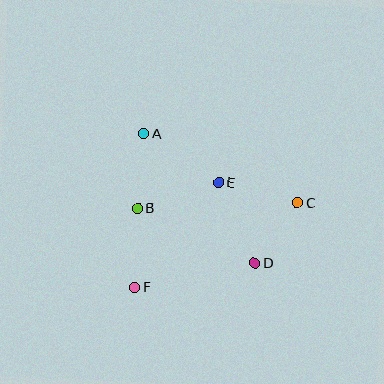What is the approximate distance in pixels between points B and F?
The distance between B and F is approximately 79 pixels.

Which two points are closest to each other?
Points C and D are closest to each other.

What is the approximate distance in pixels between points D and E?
The distance between D and E is approximately 88 pixels.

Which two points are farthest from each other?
Points C and F are farthest from each other.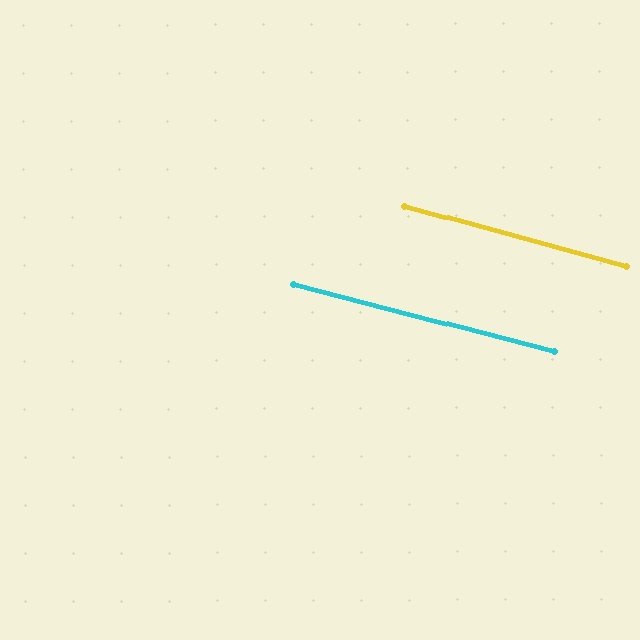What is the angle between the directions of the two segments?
Approximately 1 degree.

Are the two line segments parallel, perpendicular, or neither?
Parallel — their directions differ by only 0.6°.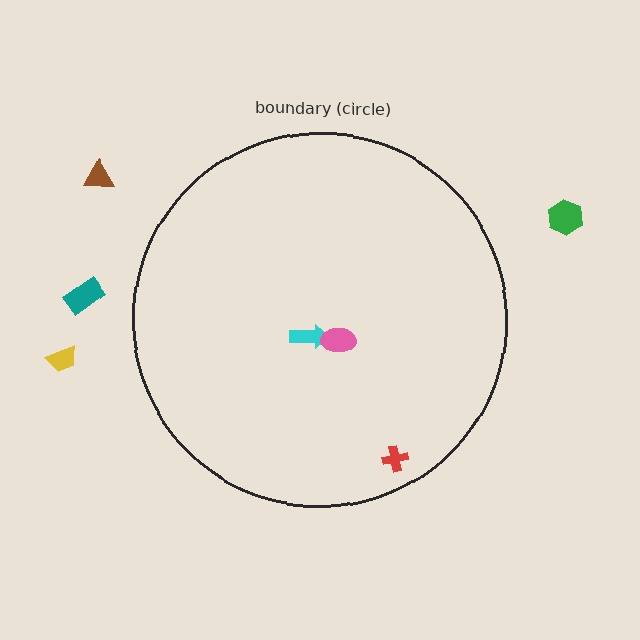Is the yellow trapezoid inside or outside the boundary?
Outside.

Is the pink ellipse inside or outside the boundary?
Inside.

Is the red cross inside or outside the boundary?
Inside.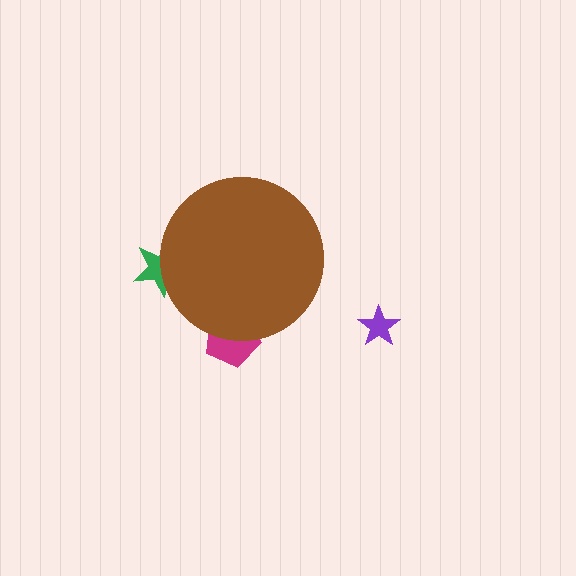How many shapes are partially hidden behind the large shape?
2 shapes are partially hidden.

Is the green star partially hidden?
Yes, the green star is partially hidden behind the brown circle.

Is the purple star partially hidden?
No, the purple star is fully visible.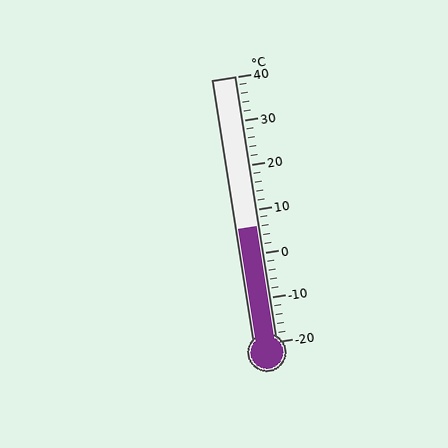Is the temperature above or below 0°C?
The temperature is above 0°C.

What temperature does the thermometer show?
The thermometer shows approximately 6°C.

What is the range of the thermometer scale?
The thermometer scale ranges from -20°C to 40°C.